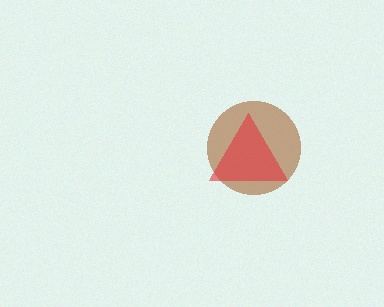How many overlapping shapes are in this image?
There are 2 overlapping shapes in the image.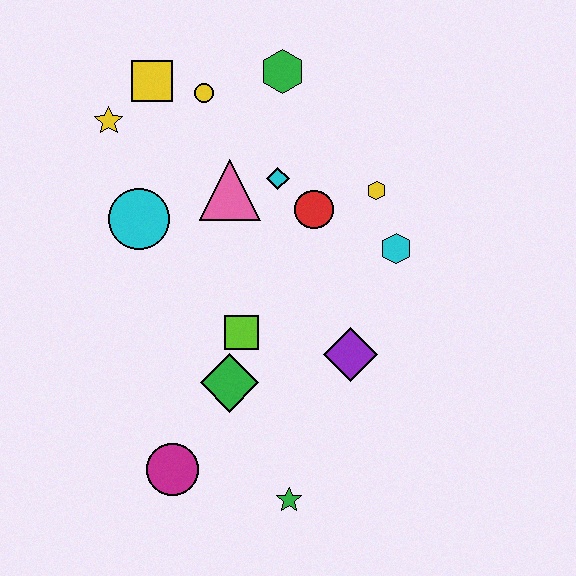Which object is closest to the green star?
The magenta circle is closest to the green star.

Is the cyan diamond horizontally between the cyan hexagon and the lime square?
Yes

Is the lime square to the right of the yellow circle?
Yes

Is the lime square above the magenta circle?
Yes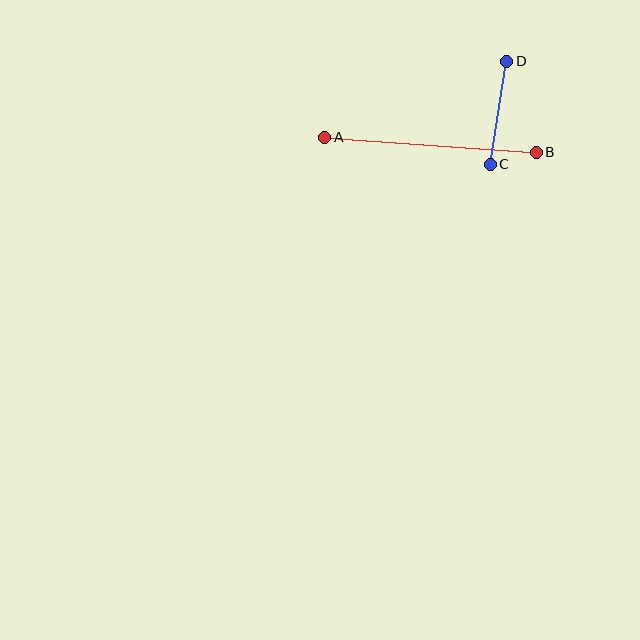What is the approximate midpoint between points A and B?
The midpoint is at approximately (430, 145) pixels.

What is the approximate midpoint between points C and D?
The midpoint is at approximately (498, 113) pixels.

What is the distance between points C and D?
The distance is approximately 104 pixels.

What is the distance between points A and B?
The distance is approximately 212 pixels.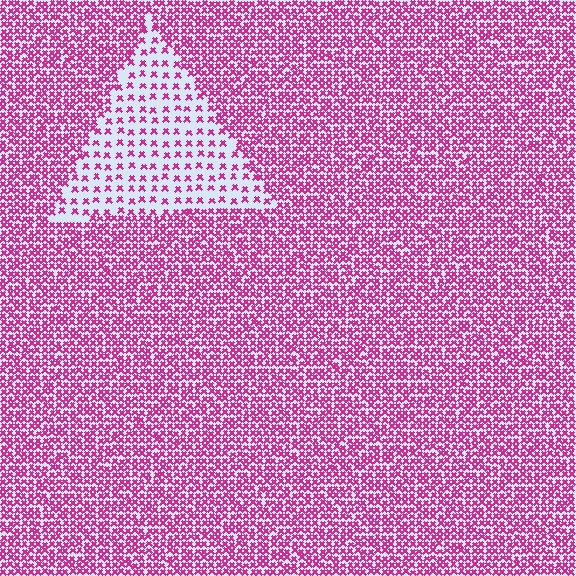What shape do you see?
I see a triangle.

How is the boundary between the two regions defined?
The boundary is defined by a change in element density (approximately 2.7x ratio). All elements are the same color, size, and shape.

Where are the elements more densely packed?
The elements are more densely packed outside the triangle boundary.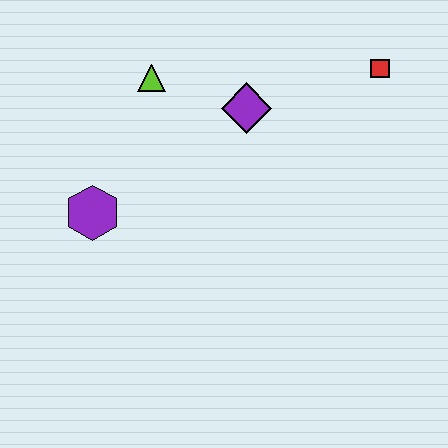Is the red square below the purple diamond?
No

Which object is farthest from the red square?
The purple hexagon is farthest from the red square.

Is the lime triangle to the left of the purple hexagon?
No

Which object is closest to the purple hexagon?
The lime triangle is closest to the purple hexagon.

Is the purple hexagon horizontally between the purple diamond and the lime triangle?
No